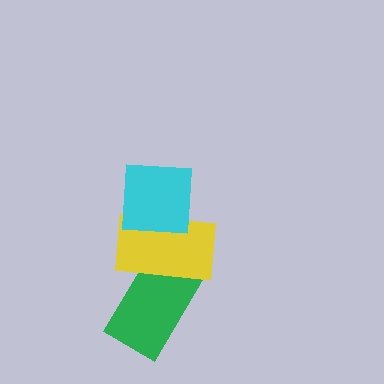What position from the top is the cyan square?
The cyan square is 1st from the top.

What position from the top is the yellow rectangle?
The yellow rectangle is 2nd from the top.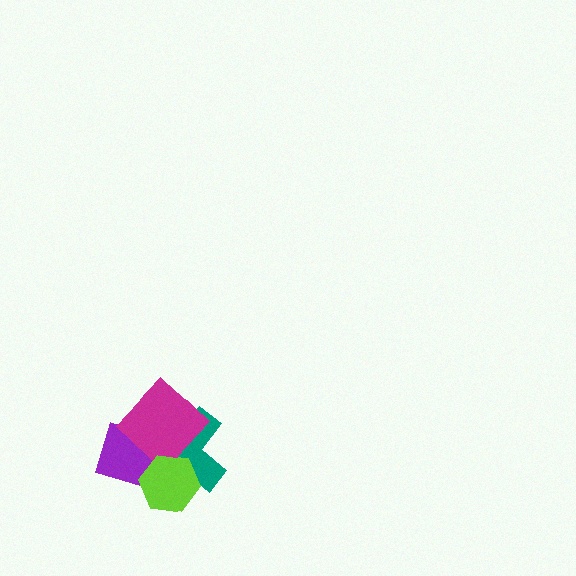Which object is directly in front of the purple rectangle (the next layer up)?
The teal cross is directly in front of the purple rectangle.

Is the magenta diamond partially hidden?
Yes, it is partially covered by another shape.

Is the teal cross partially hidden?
Yes, it is partially covered by another shape.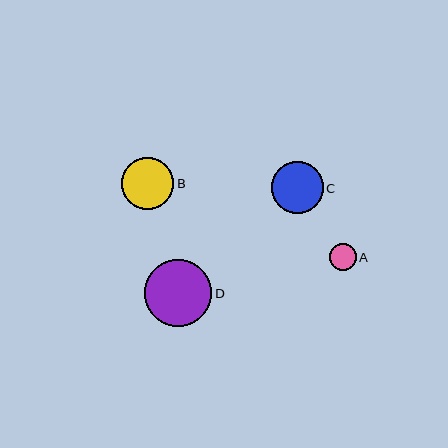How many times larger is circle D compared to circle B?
Circle D is approximately 1.3 times the size of circle B.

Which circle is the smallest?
Circle A is the smallest with a size of approximately 27 pixels.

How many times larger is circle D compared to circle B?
Circle D is approximately 1.3 times the size of circle B.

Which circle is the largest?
Circle D is the largest with a size of approximately 67 pixels.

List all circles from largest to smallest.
From largest to smallest: D, B, C, A.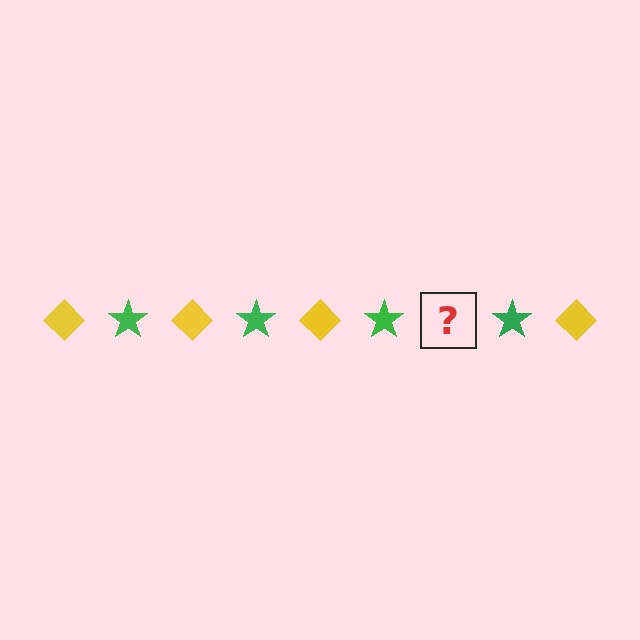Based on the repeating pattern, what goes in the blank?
The blank should be a yellow diamond.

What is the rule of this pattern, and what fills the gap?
The rule is that the pattern alternates between yellow diamond and green star. The gap should be filled with a yellow diamond.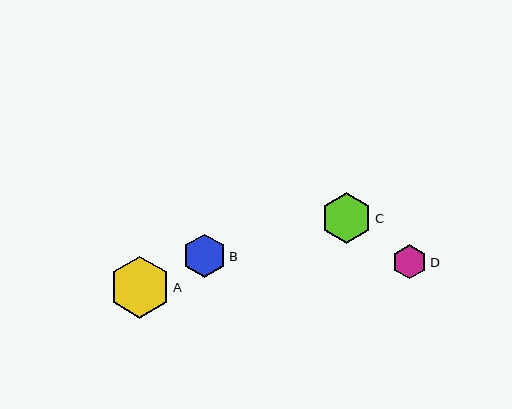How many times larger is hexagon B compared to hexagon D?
Hexagon B is approximately 1.3 times the size of hexagon D.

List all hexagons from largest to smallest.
From largest to smallest: A, C, B, D.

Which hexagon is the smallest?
Hexagon D is the smallest with a size of approximately 34 pixels.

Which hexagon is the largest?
Hexagon A is the largest with a size of approximately 62 pixels.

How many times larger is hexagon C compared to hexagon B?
Hexagon C is approximately 1.2 times the size of hexagon B.